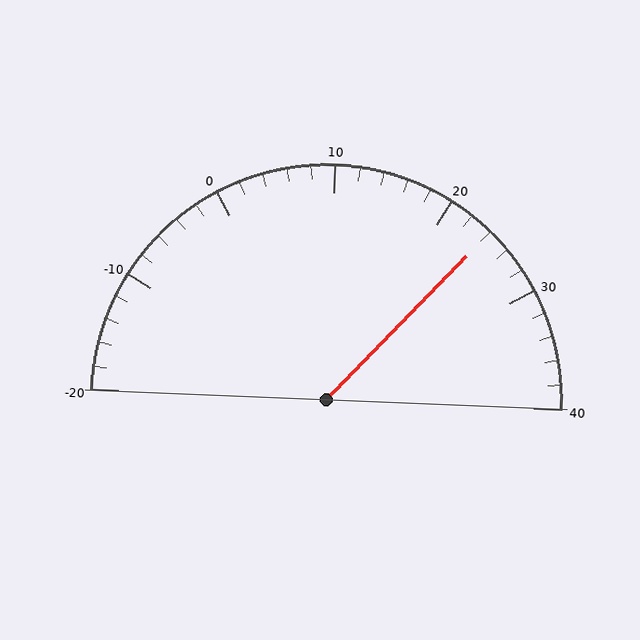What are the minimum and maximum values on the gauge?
The gauge ranges from -20 to 40.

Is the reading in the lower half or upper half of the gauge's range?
The reading is in the upper half of the range (-20 to 40).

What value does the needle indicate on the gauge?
The needle indicates approximately 24.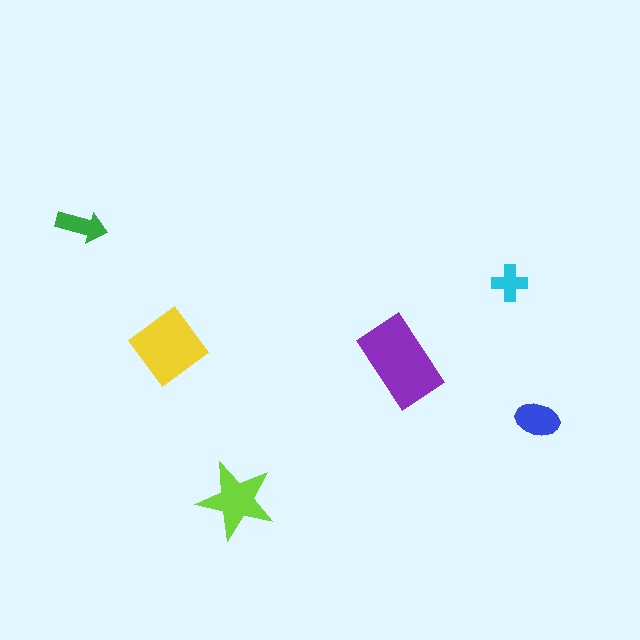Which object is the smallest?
The cyan cross.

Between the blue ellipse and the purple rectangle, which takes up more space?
The purple rectangle.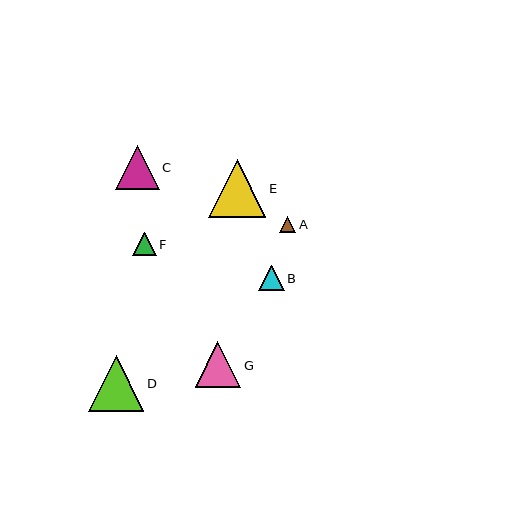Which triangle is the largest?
Triangle E is the largest with a size of approximately 57 pixels.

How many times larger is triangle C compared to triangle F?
Triangle C is approximately 1.9 times the size of triangle F.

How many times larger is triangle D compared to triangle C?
Triangle D is approximately 1.3 times the size of triangle C.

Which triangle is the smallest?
Triangle A is the smallest with a size of approximately 16 pixels.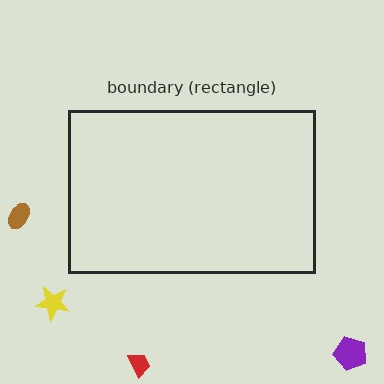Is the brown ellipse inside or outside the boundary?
Outside.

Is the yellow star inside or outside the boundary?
Outside.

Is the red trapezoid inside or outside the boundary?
Outside.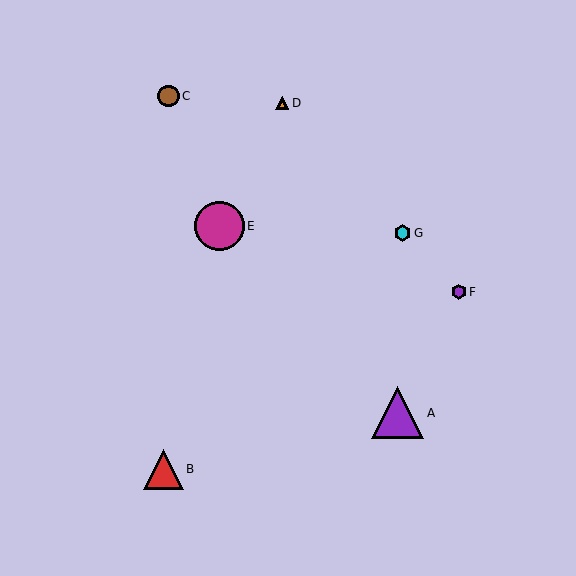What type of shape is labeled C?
Shape C is a brown circle.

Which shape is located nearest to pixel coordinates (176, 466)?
The red triangle (labeled B) at (163, 469) is nearest to that location.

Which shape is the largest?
The purple triangle (labeled A) is the largest.